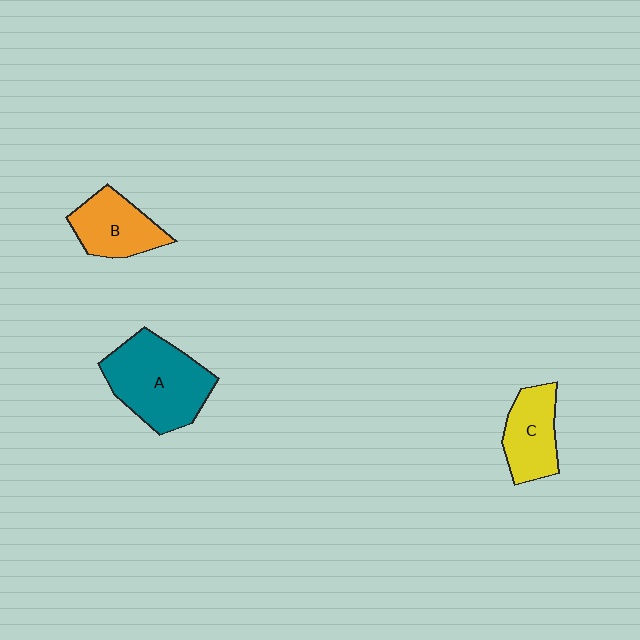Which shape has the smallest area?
Shape C (yellow).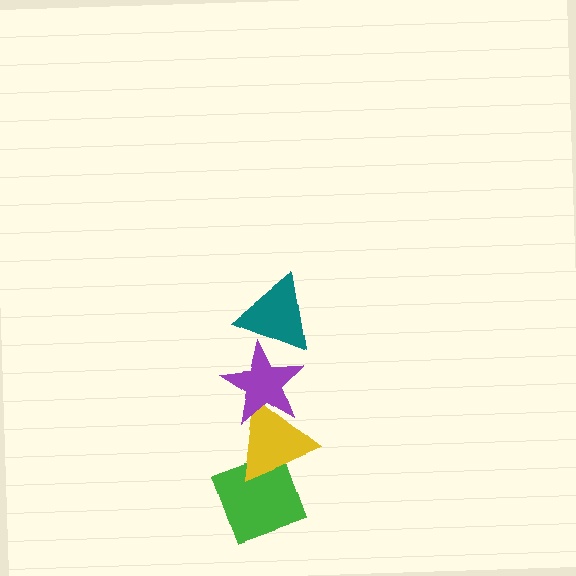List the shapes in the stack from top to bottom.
From top to bottom: the teal triangle, the purple star, the yellow triangle, the green diamond.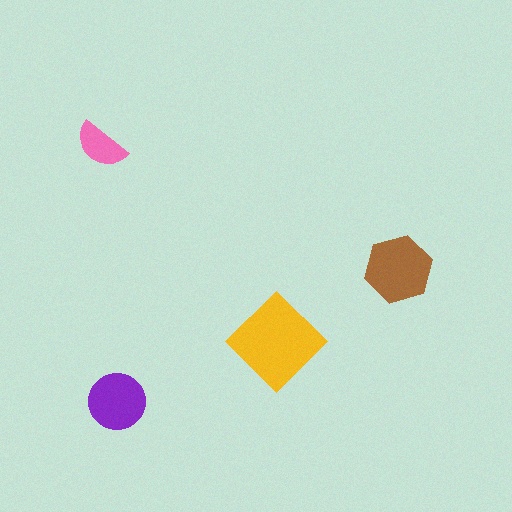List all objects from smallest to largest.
The pink semicircle, the purple circle, the brown hexagon, the yellow diamond.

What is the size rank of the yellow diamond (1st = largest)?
1st.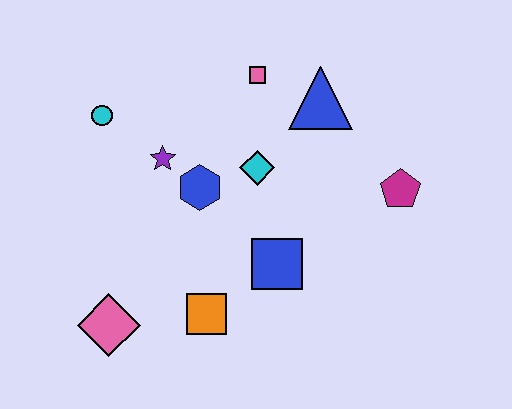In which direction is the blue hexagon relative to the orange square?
The blue hexagon is above the orange square.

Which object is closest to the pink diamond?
The orange square is closest to the pink diamond.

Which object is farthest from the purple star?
The magenta pentagon is farthest from the purple star.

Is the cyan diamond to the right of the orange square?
Yes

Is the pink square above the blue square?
Yes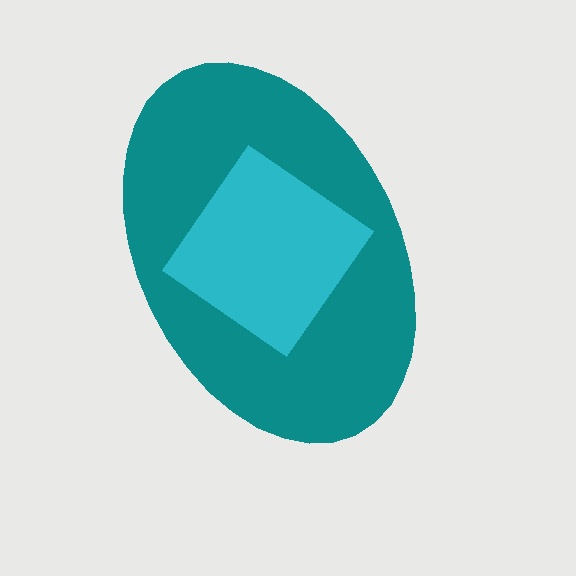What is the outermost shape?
The teal ellipse.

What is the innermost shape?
The cyan diamond.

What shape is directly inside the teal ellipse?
The cyan diamond.